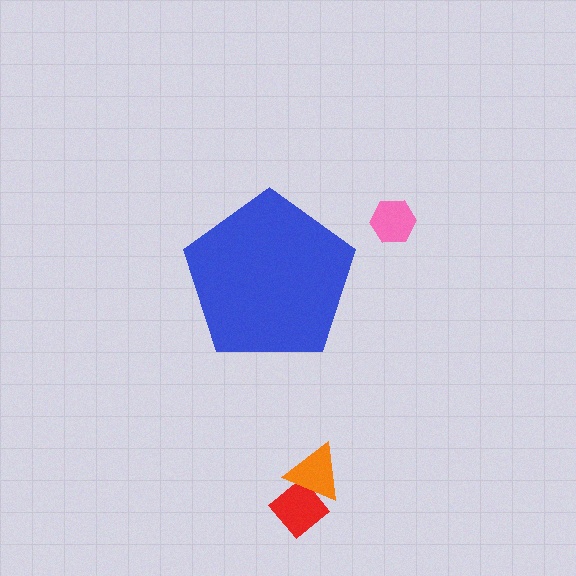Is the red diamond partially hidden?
No, the red diamond is fully visible.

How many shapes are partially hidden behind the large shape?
0 shapes are partially hidden.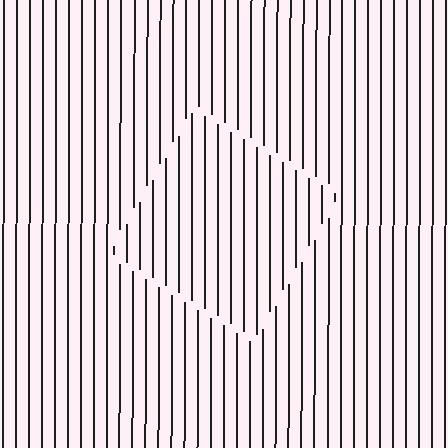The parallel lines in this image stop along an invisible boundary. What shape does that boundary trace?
An illusory square. The interior of the shape contains the same grating, shifted by half a period — the contour is defined by the phase discontinuity where line-ends from the inner and outer gratings abut.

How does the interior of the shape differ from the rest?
The interior of the shape contains the same grating, shifted by half a period — the contour is defined by the phase discontinuity where line-ends from the inner and outer gratings abut.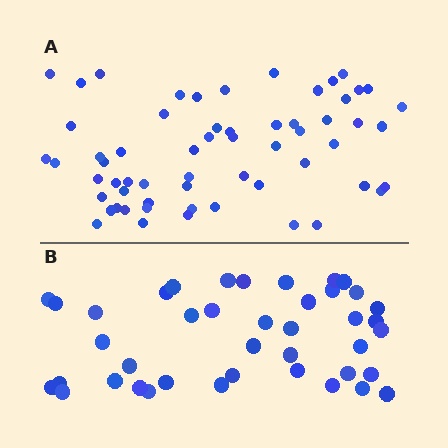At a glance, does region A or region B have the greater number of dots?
Region A (the top region) has more dots.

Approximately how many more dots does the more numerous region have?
Region A has approximately 20 more dots than region B.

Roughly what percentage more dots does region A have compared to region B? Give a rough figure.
About 45% more.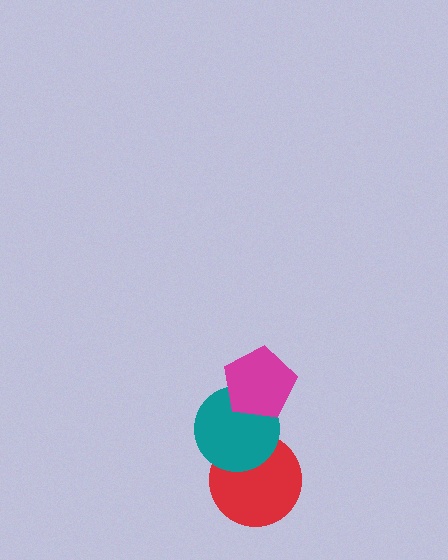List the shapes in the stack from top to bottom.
From top to bottom: the magenta pentagon, the teal circle, the red circle.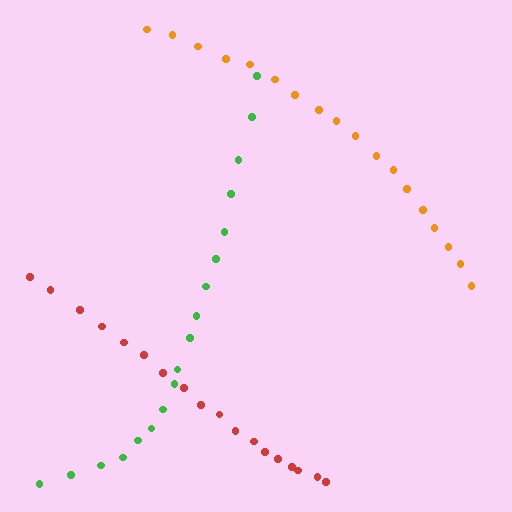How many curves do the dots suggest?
There are 3 distinct paths.